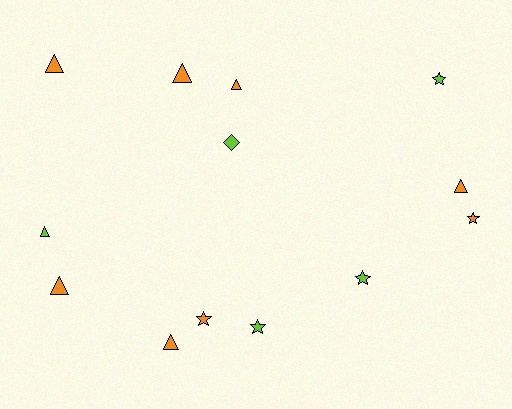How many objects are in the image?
There are 13 objects.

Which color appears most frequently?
Orange, with 8 objects.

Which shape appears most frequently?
Triangle, with 7 objects.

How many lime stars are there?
There are 3 lime stars.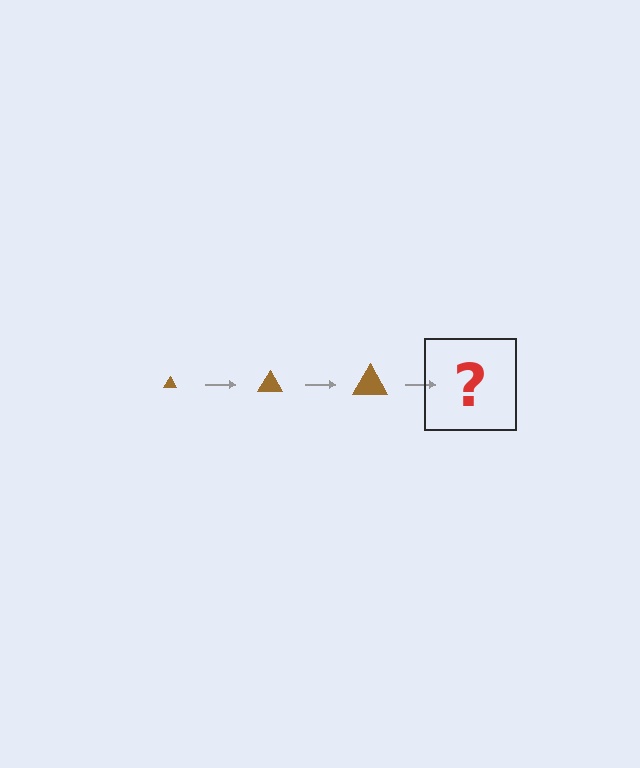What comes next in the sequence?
The next element should be a brown triangle, larger than the previous one.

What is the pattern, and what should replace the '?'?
The pattern is that the triangle gets progressively larger each step. The '?' should be a brown triangle, larger than the previous one.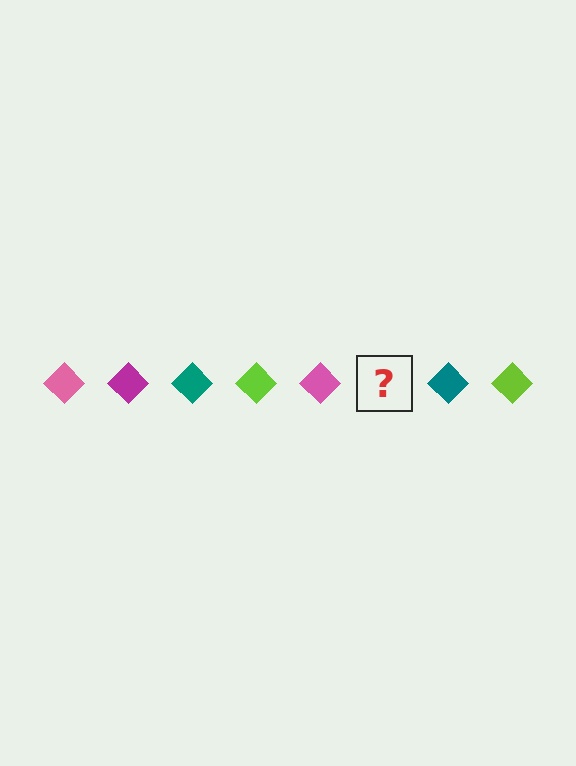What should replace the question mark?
The question mark should be replaced with a magenta diamond.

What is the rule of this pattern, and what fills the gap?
The rule is that the pattern cycles through pink, magenta, teal, lime diamonds. The gap should be filled with a magenta diamond.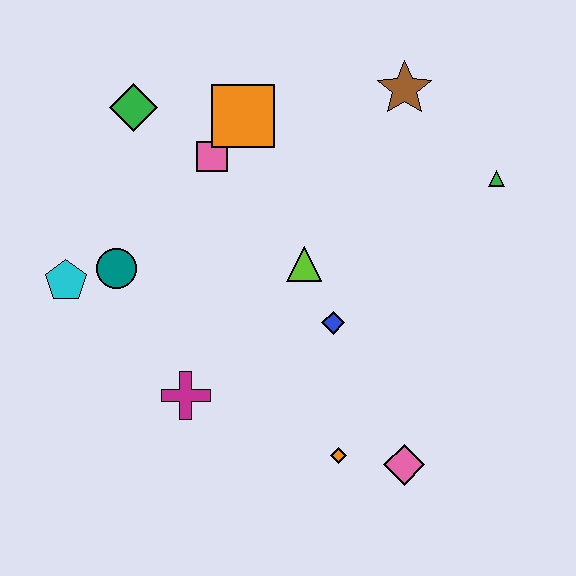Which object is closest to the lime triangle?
The blue diamond is closest to the lime triangle.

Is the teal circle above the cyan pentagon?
Yes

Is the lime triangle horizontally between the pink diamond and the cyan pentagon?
Yes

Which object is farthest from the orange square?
The pink diamond is farthest from the orange square.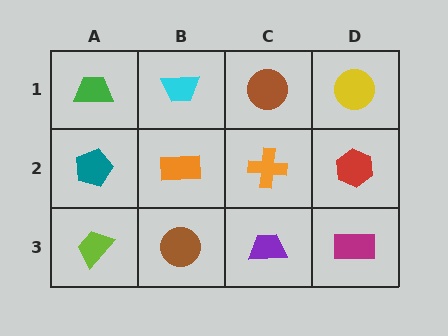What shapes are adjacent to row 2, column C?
A brown circle (row 1, column C), a purple trapezoid (row 3, column C), an orange rectangle (row 2, column B), a red hexagon (row 2, column D).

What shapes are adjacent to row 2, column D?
A yellow circle (row 1, column D), a magenta rectangle (row 3, column D), an orange cross (row 2, column C).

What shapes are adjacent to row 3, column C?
An orange cross (row 2, column C), a brown circle (row 3, column B), a magenta rectangle (row 3, column D).